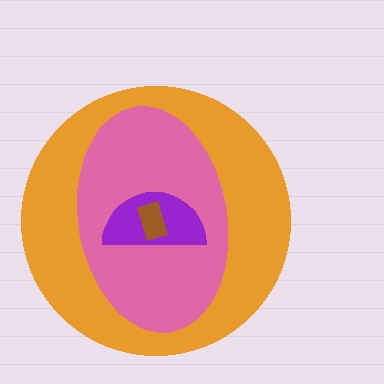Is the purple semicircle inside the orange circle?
Yes.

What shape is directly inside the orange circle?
The pink ellipse.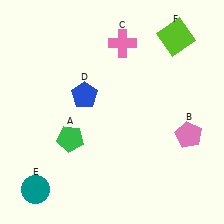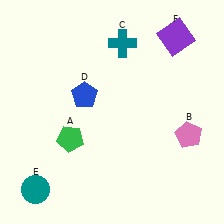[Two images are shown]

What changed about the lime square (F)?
In Image 1, F is lime. In Image 2, it changed to purple.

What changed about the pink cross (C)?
In Image 1, C is pink. In Image 2, it changed to teal.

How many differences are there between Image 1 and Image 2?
There are 2 differences between the two images.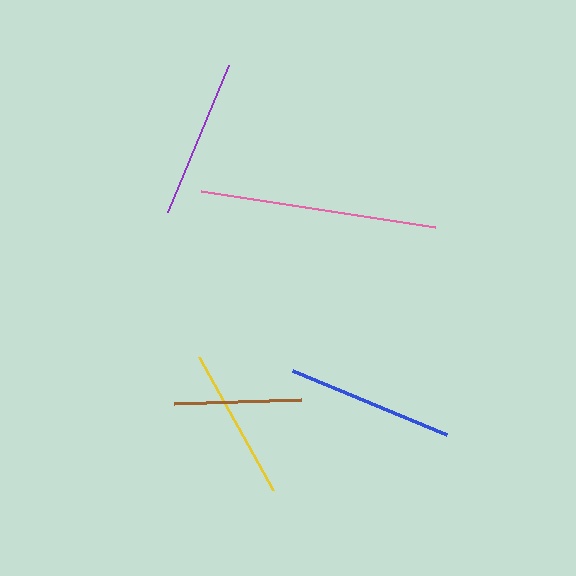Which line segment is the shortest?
The brown line is the shortest at approximately 127 pixels.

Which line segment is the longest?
The pink line is the longest at approximately 237 pixels.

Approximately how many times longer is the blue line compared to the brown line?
The blue line is approximately 1.3 times the length of the brown line.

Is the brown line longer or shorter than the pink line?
The pink line is longer than the brown line.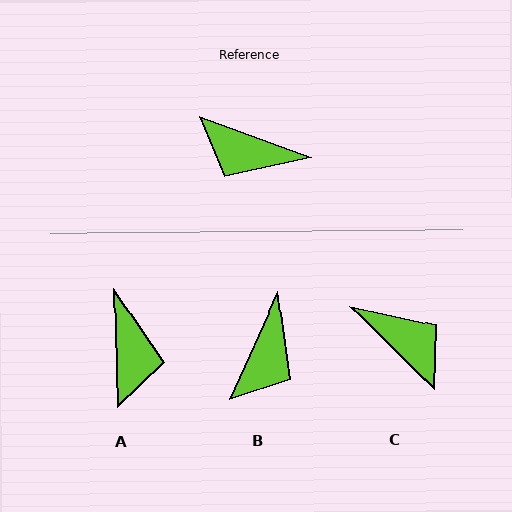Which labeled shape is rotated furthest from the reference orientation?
C, about 155 degrees away.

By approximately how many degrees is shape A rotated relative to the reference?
Approximately 112 degrees counter-clockwise.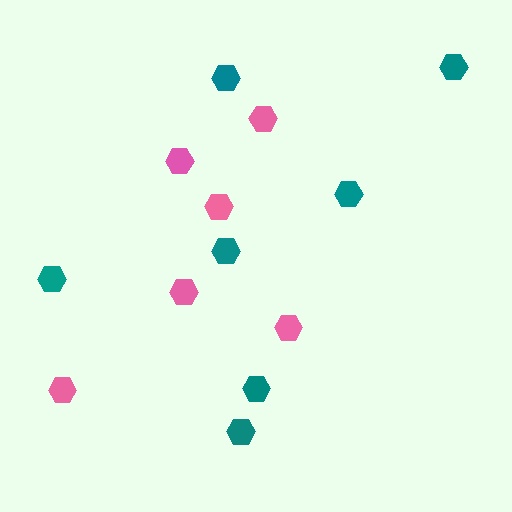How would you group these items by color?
There are 2 groups: one group of pink hexagons (6) and one group of teal hexagons (7).